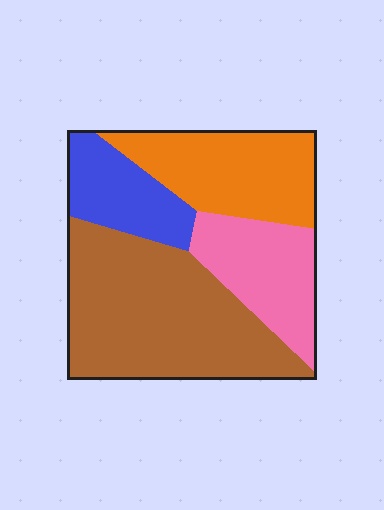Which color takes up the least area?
Blue, at roughly 15%.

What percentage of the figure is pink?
Pink covers around 20% of the figure.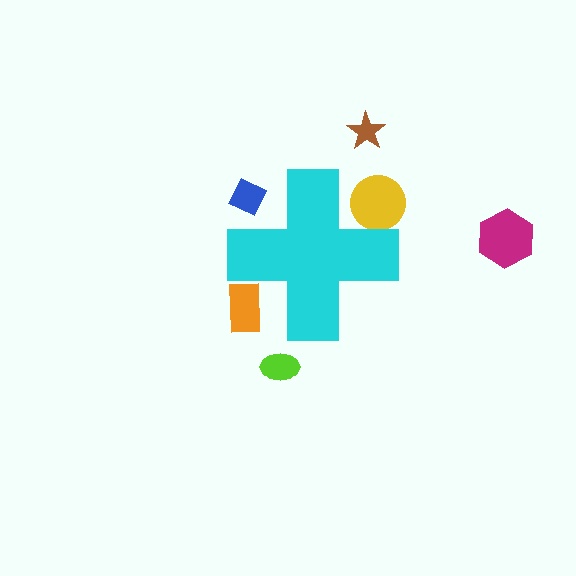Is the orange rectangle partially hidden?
Yes, the orange rectangle is partially hidden behind the cyan cross.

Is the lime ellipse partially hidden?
No, the lime ellipse is fully visible.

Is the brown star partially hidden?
No, the brown star is fully visible.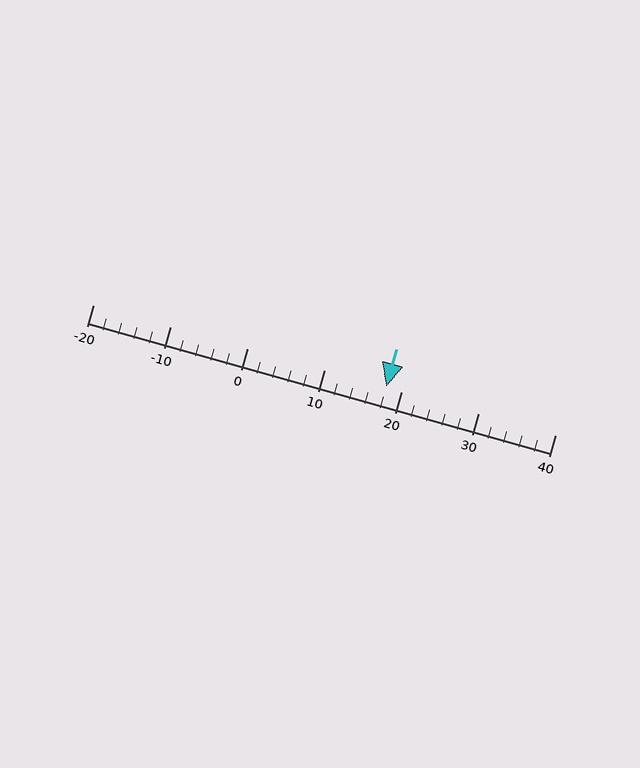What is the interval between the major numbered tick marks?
The major tick marks are spaced 10 units apart.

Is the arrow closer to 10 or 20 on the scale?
The arrow is closer to 20.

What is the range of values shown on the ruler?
The ruler shows values from -20 to 40.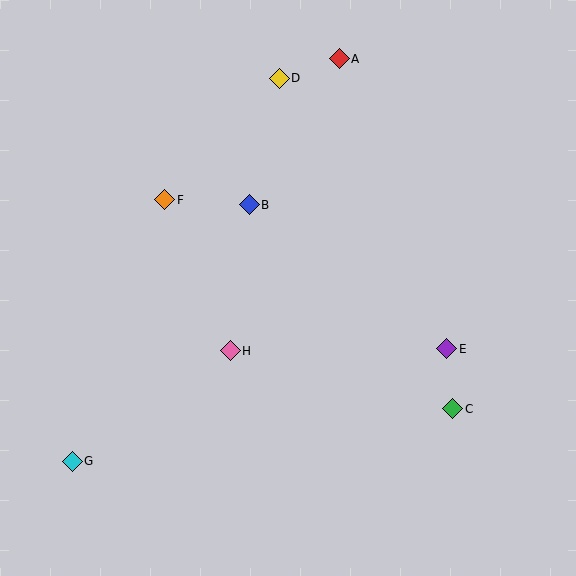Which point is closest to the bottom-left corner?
Point G is closest to the bottom-left corner.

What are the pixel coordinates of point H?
Point H is at (230, 351).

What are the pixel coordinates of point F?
Point F is at (165, 200).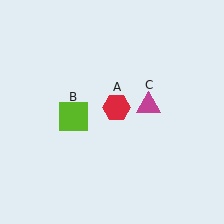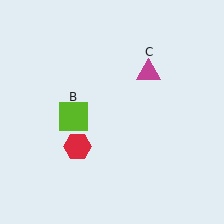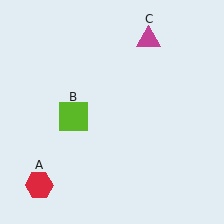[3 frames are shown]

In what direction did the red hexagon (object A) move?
The red hexagon (object A) moved down and to the left.